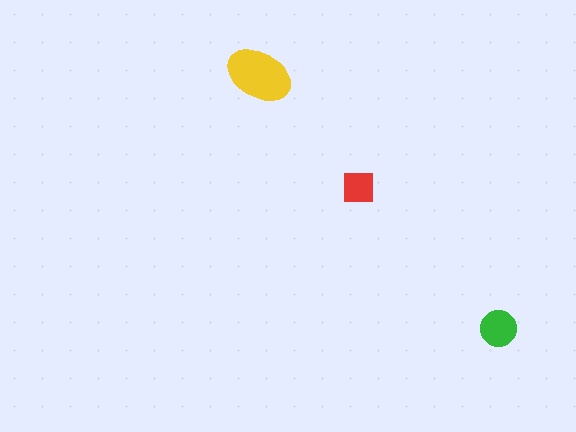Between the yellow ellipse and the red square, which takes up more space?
The yellow ellipse.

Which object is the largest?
The yellow ellipse.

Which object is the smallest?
The red square.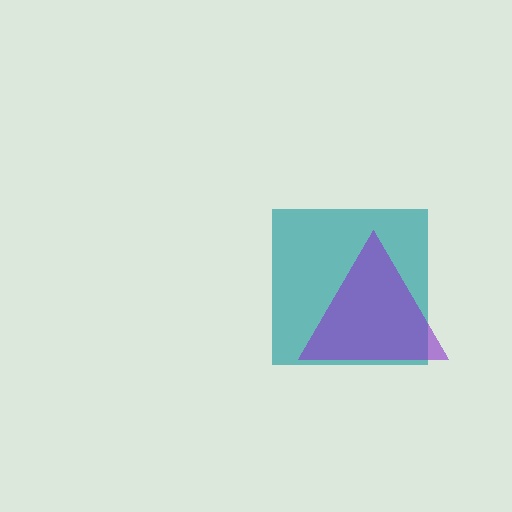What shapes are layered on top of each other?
The layered shapes are: a teal square, a purple triangle.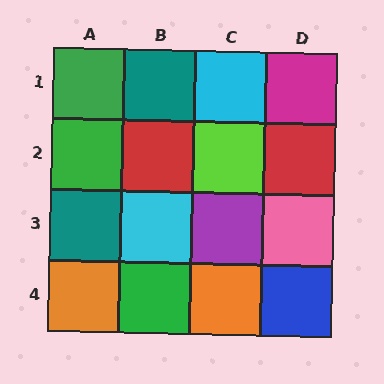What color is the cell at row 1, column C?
Cyan.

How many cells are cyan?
2 cells are cyan.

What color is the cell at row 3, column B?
Cyan.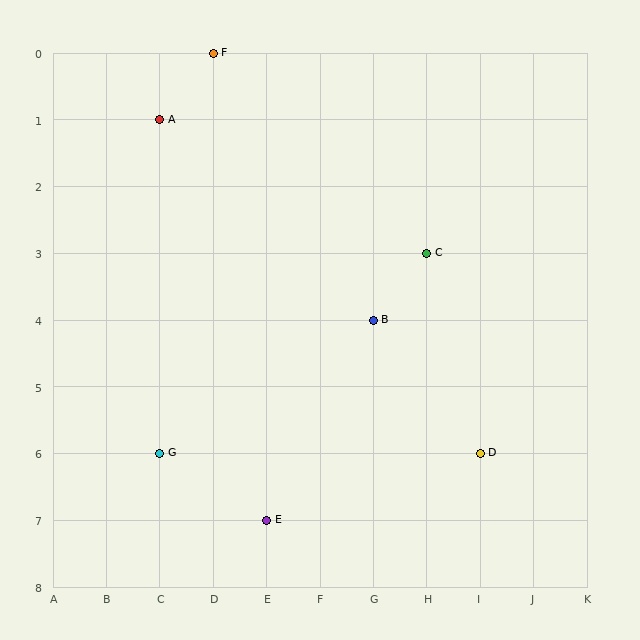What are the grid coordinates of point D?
Point D is at grid coordinates (I, 6).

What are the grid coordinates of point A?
Point A is at grid coordinates (C, 1).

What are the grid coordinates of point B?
Point B is at grid coordinates (G, 4).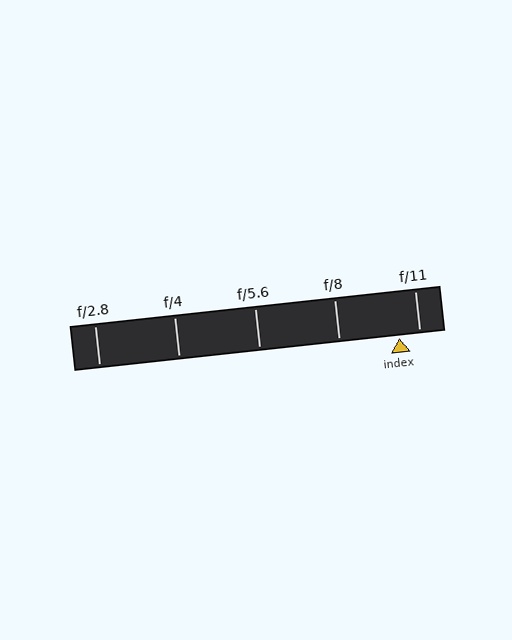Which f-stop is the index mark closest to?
The index mark is closest to f/11.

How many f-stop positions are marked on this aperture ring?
There are 5 f-stop positions marked.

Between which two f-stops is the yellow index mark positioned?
The index mark is between f/8 and f/11.